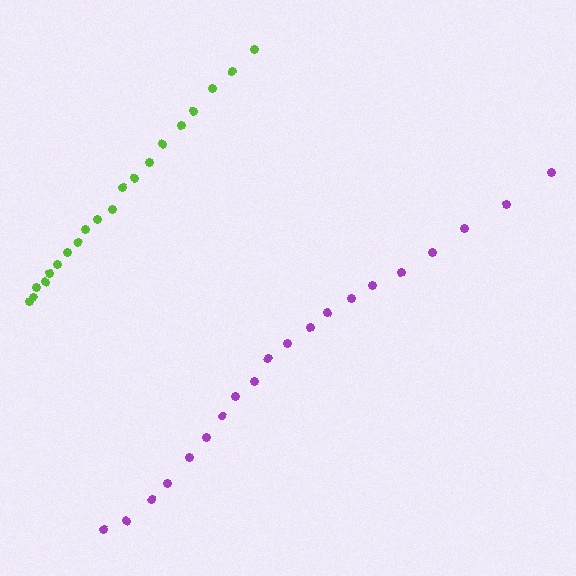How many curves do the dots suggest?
There are 2 distinct paths.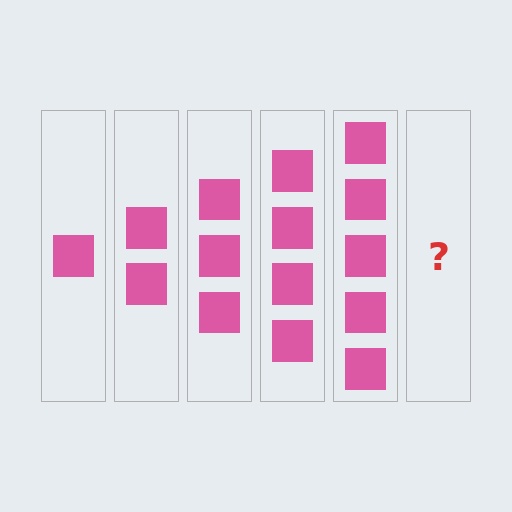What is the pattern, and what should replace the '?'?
The pattern is that each step adds one more square. The '?' should be 6 squares.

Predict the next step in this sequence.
The next step is 6 squares.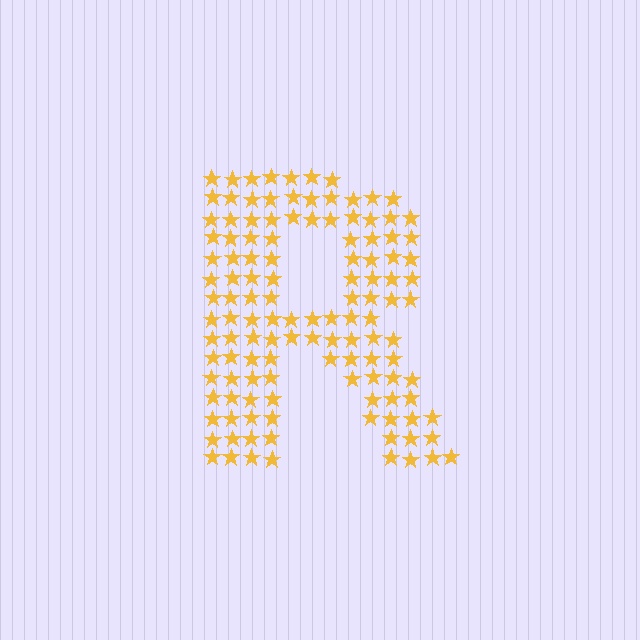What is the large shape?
The large shape is the letter R.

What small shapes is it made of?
It is made of small stars.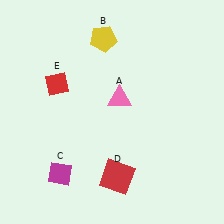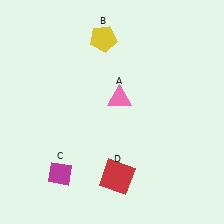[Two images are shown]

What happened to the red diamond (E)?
The red diamond (E) was removed in Image 2. It was in the top-left area of Image 1.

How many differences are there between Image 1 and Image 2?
There is 1 difference between the two images.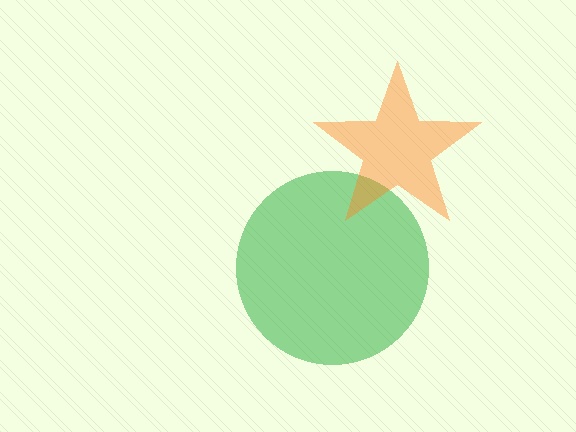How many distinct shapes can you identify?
There are 2 distinct shapes: a green circle, an orange star.